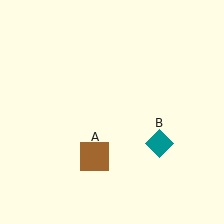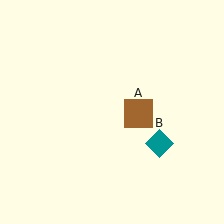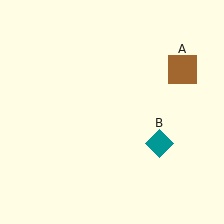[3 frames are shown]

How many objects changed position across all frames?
1 object changed position: brown square (object A).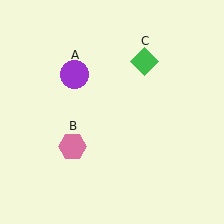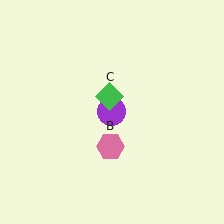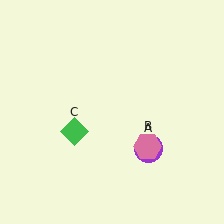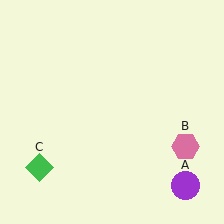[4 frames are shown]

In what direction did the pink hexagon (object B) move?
The pink hexagon (object B) moved right.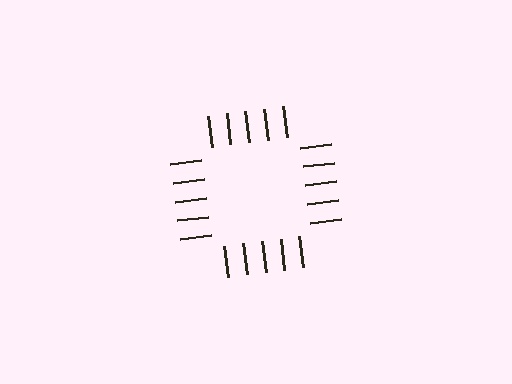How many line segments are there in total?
20 — 5 along each of the 4 edges.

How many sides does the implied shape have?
4 sides — the line-ends trace a square.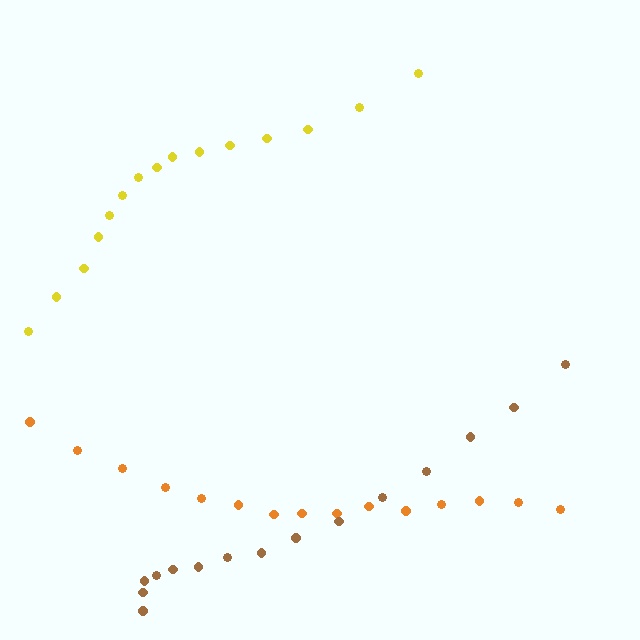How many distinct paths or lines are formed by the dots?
There are 3 distinct paths.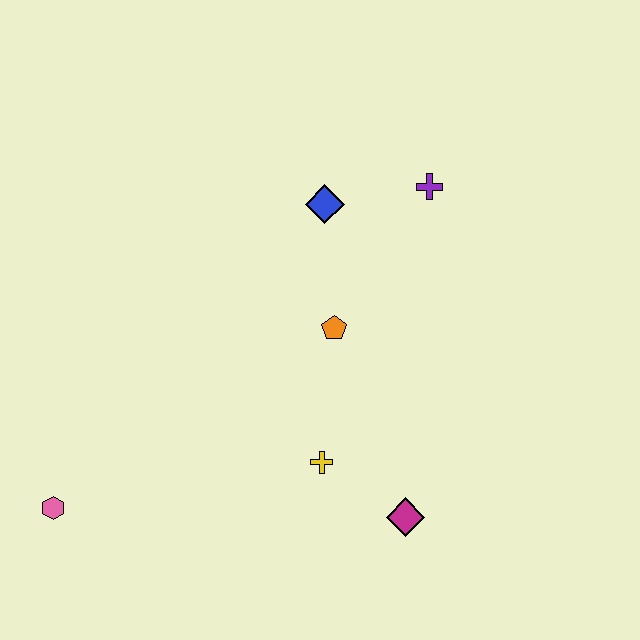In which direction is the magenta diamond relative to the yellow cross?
The magenta diamond is to the right of the yellow cross.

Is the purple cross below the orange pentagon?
No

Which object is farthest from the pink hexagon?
The purple cross is farthest from the pink hexagon.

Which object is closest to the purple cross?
The blue diamond is closest to the purple cross.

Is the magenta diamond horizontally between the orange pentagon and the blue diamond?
No